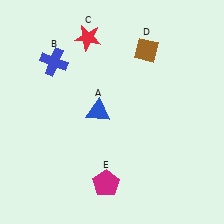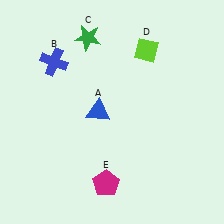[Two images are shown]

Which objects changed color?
C changed from red to green. D changed from brown to lime.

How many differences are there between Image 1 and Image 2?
There are 2 differences between the two images.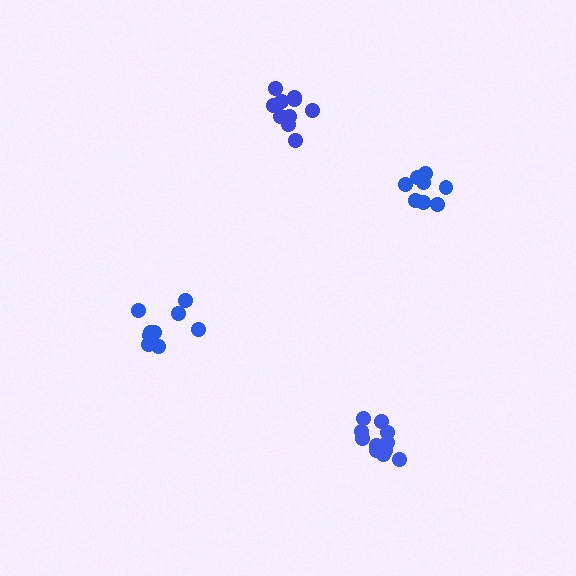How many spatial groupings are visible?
There are 4 spatial groupings.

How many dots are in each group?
Group 1: 9 dots, Group 2: 8 dots, Group 3: 12 dots, Group 4: 10 dots (39 total).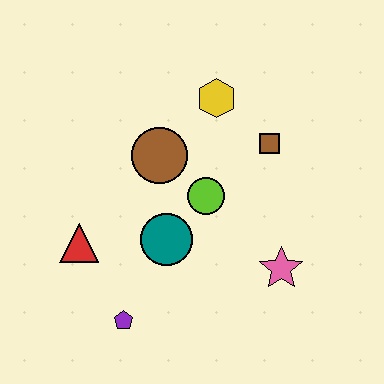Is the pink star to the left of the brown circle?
No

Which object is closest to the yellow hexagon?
The brown square is closest to the yellow hexagon.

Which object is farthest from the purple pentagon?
The yellow hexagon is farthest from the purple pentagon.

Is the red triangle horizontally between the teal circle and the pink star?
No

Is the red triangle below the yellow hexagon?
Yes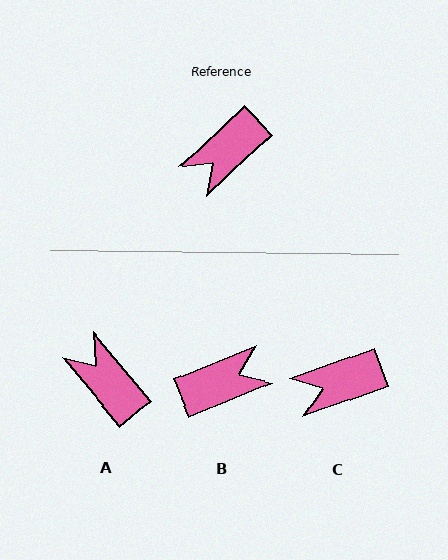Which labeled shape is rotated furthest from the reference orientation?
B, about 159 degrees away.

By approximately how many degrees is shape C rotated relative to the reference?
Approximately 24 degrees clockwise.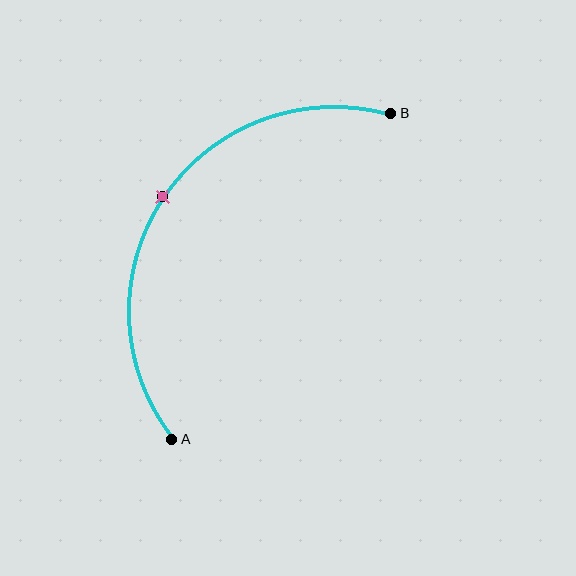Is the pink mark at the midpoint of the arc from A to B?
Yes. The pink mark lies on the arc at equal arc-length from both A and B — it is the arc midpoint.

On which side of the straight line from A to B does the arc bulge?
The arc bulges above and to the left of the straight line connecting A and B.